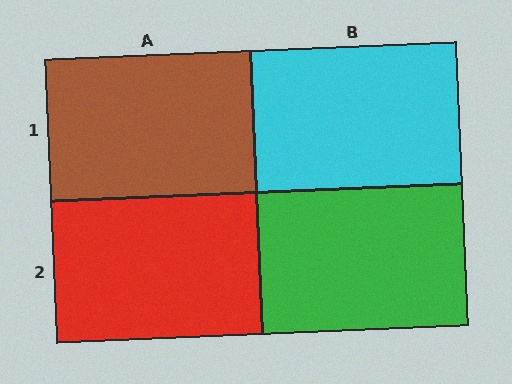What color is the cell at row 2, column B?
Green.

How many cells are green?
1 cell is green.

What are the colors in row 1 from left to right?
Brown, cyan.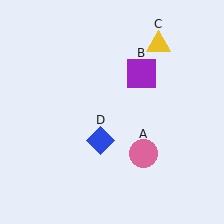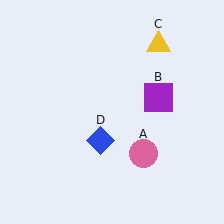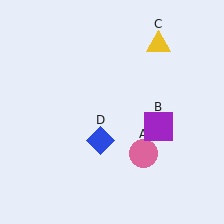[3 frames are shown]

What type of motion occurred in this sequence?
The purple square (object B) rotated clockwise around the center of the scene.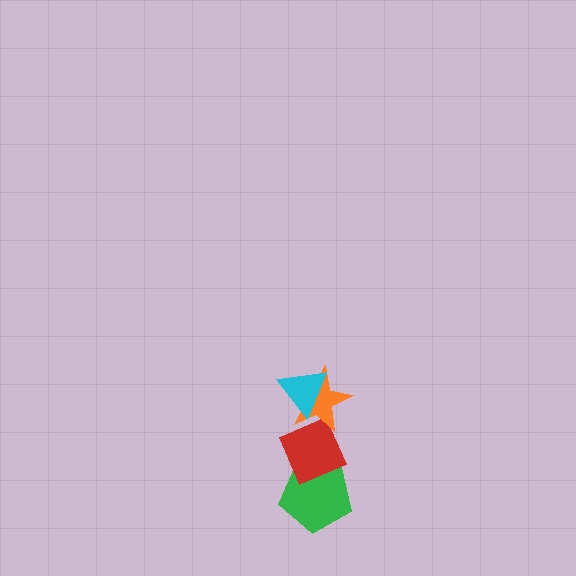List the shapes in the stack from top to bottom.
From top to bottom: the cyan triangle, the orange star, the red diamond, the green pentagon.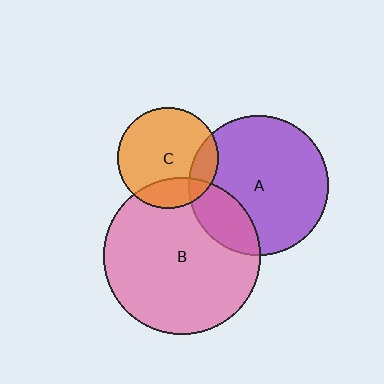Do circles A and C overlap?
Yes.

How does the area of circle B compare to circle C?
Approximately 2.4 times.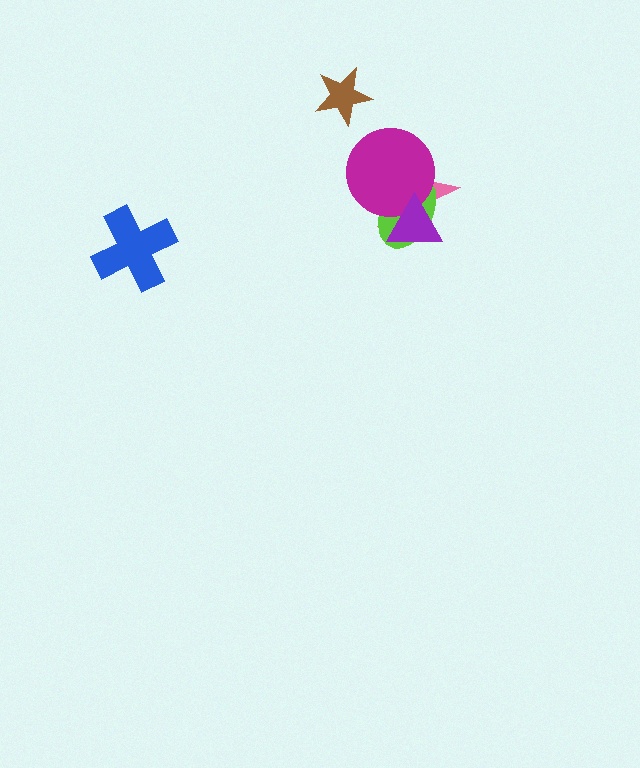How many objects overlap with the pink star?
3 objects overlap with the pink star.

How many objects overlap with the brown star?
0 objects overlap with the brown star.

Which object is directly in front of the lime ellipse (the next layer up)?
The magenta circle is directly in front of the lime ellipse.